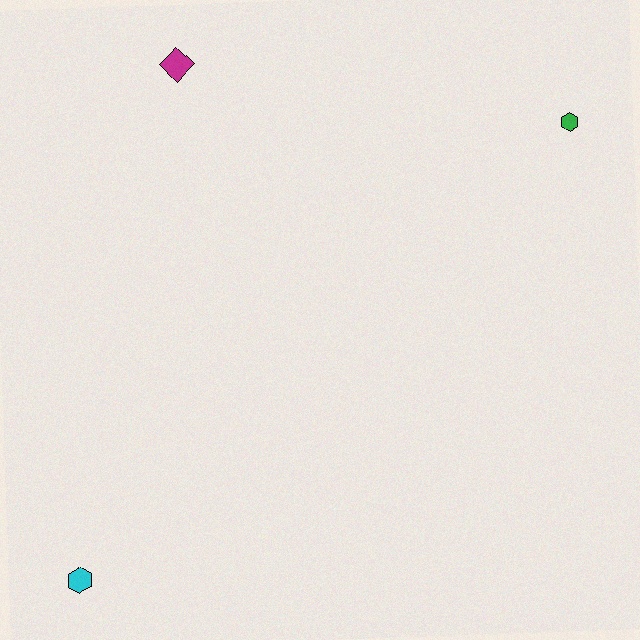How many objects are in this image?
There are 3 objects.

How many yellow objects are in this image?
There are no yellow objects.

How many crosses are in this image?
There are no crosses.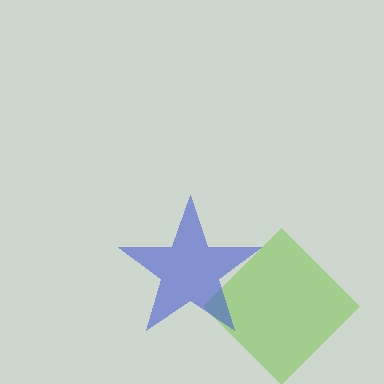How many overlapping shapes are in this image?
There are 2 overlapping shapes in the image.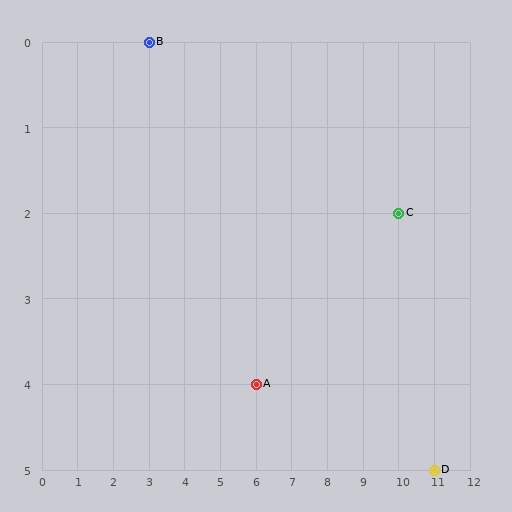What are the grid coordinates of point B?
Point B is at grid coordinates (3, 0).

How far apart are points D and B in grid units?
Points D and B are 8 columns and 5 rows apart (about 9.4 grid units diagonally).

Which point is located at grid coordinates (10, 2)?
Point C is at (10, 2).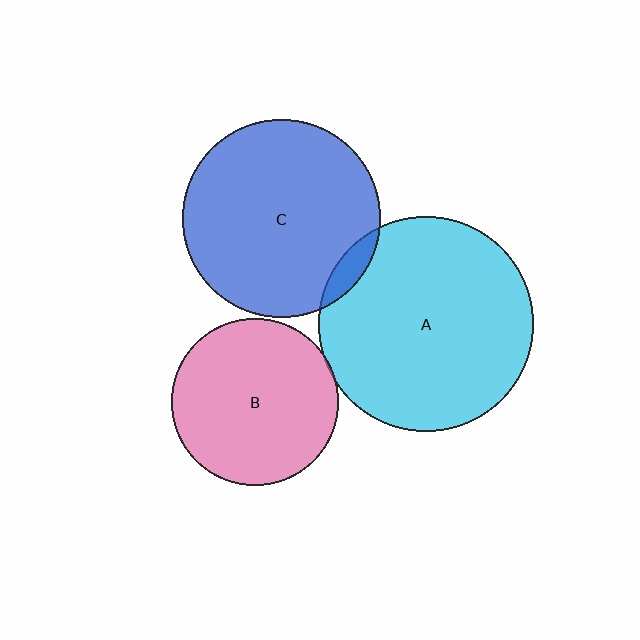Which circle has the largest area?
Circle A (cyan).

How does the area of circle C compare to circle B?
Approximately 1.4 times.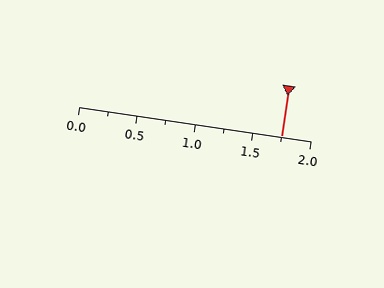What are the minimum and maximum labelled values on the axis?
The axis runs from 0.0 to 2.0.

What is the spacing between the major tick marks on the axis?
The major ticks are spaced 0.5 apart.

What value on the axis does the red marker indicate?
The marker indicates approximately 1.75.